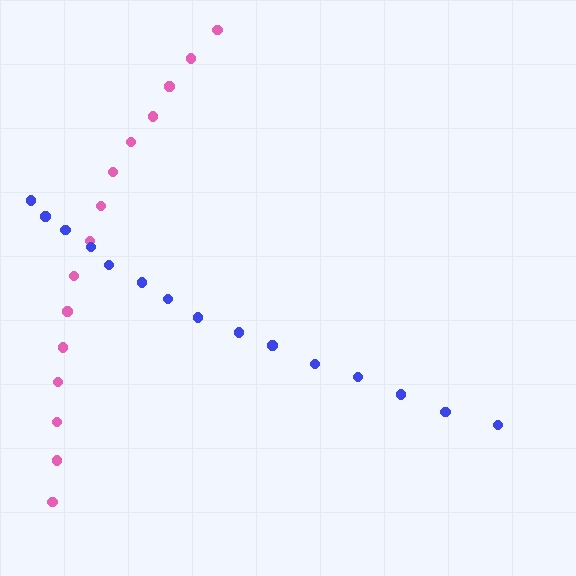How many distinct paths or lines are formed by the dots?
There are 2 distinct paths.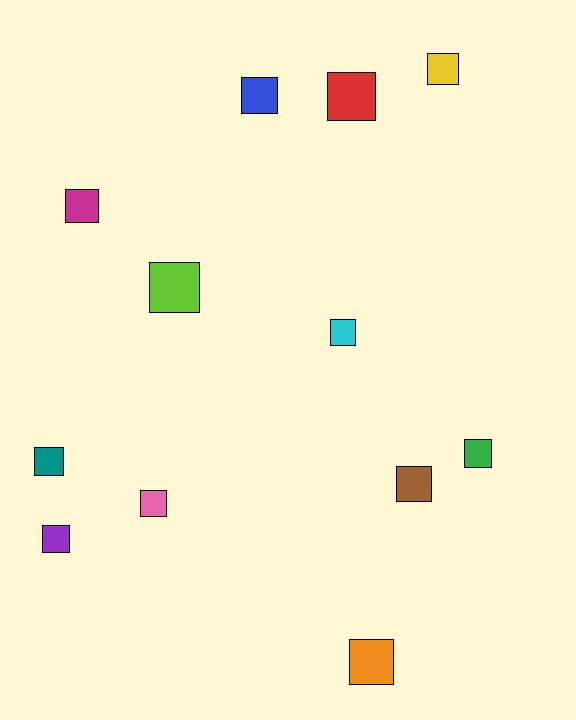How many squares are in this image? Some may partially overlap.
There are 12 squares.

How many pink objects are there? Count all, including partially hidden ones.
There is 1 pink object.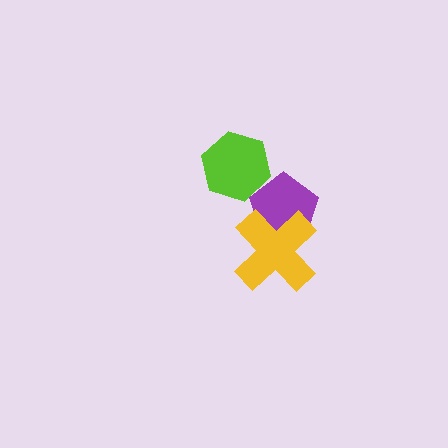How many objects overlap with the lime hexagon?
1 object overlaps with the lime hexagon.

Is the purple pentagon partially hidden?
Yes, it is partially covered by another shape.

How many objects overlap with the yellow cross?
1 object overlaps with the yellow cross.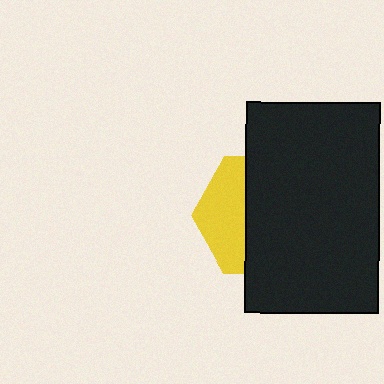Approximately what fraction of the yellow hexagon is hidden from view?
Roughly 63% of the yellow hexagon is hidden behind the black rectangle.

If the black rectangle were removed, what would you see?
You would see the complete yellow hexagon.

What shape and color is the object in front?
The object in front is a black rectangle.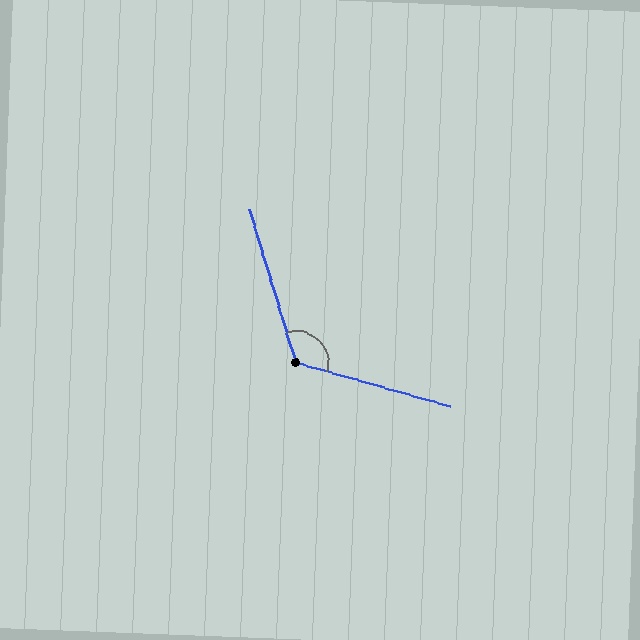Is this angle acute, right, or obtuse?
It is obtuse.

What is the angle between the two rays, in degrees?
Approximately 123 degrees.